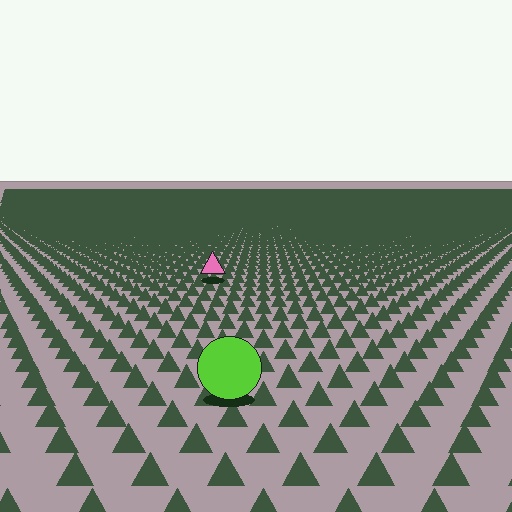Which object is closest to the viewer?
The lime circle is closest. The texture marks near it are larger and more spread out.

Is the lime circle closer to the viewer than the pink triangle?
Yes. The lime circle is closer — you can tell from the texture gradient: the ground texture is coarser near it.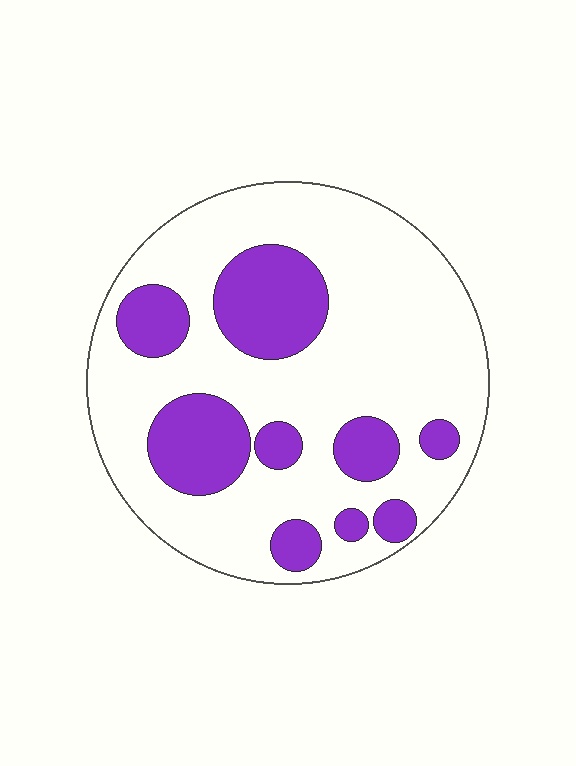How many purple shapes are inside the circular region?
9.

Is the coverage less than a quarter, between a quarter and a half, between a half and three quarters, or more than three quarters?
Between a quarter and a half.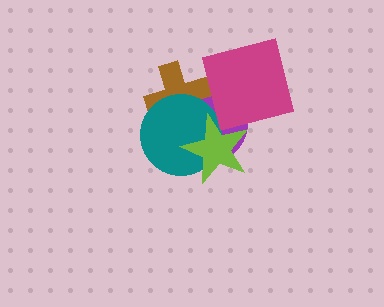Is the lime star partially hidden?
No, no other shape covers it.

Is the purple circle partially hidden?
Yes, it is partially covered by another shape.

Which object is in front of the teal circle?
The lime star is in front of the teal circle.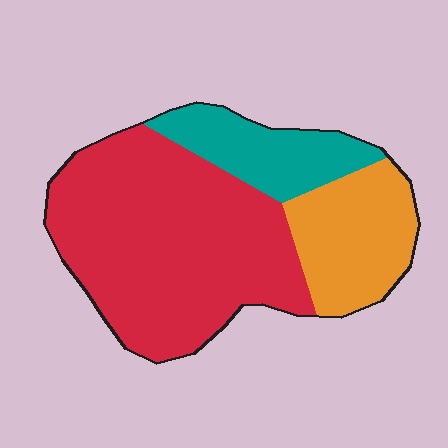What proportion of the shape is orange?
Orange takes up less than a quarter of the shape.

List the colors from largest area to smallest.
From largest to smallest: red, orange, teal.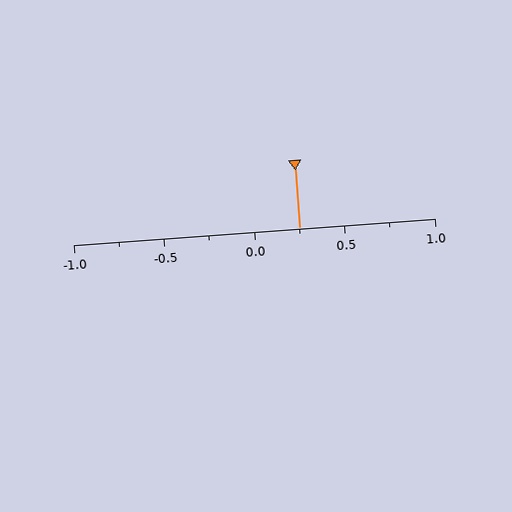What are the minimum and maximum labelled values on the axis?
The axis runs from -1.0 to 1.0.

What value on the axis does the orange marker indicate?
The marker indicates approximately 0.25.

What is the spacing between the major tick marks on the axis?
The major ticks are spaced 0.5 apart.